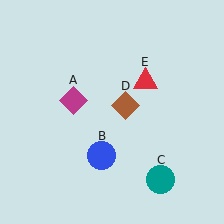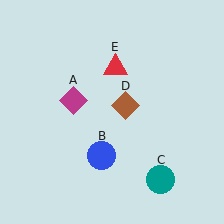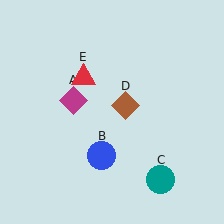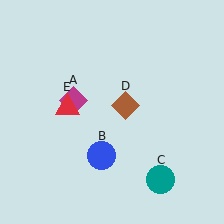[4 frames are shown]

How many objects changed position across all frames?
1 object changed position: red triangle (object E).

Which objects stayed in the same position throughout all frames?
Magenta diamond (object A) and blue circle (object B) and teal circle (object C) and brown diamond (object D) remained stationary.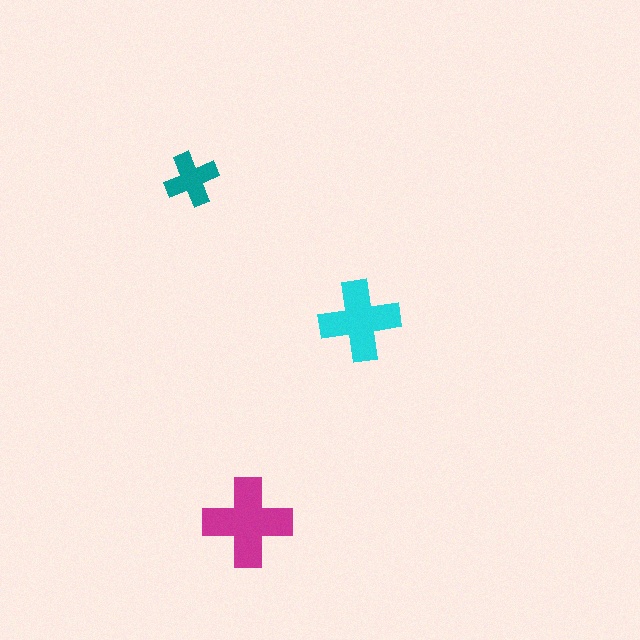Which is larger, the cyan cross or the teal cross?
The cyan one.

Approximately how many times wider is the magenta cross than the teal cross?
About 1.5 times wider.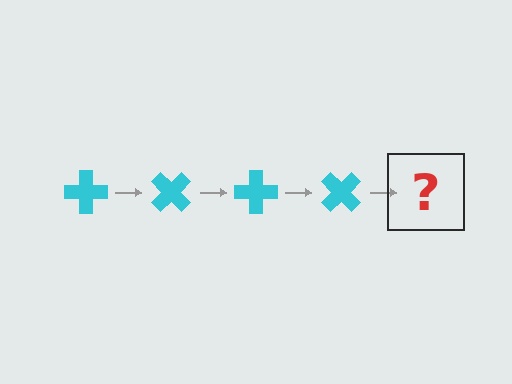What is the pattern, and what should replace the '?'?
The pattern is that the cross rotates 45 degrees each step. The '?' should be a cyan cross rotated 180 degrees.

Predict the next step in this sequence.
The next step is a cyan cross rotated 180 degrees.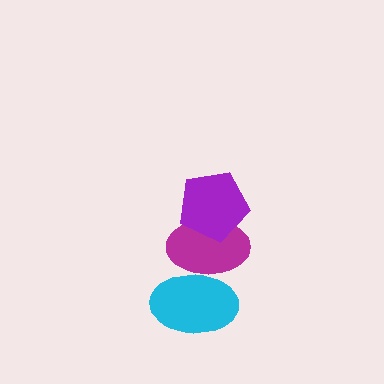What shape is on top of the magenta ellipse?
The purple pentagon is on top of the magenta ellipse.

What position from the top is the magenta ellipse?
The magenta ellipse is 2nd from the top.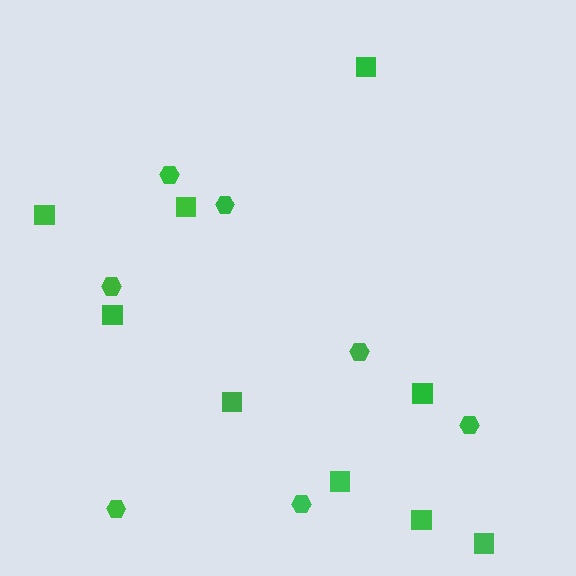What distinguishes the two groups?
There are 2 groups: one group of squares (9) and one group of hexagons (7).